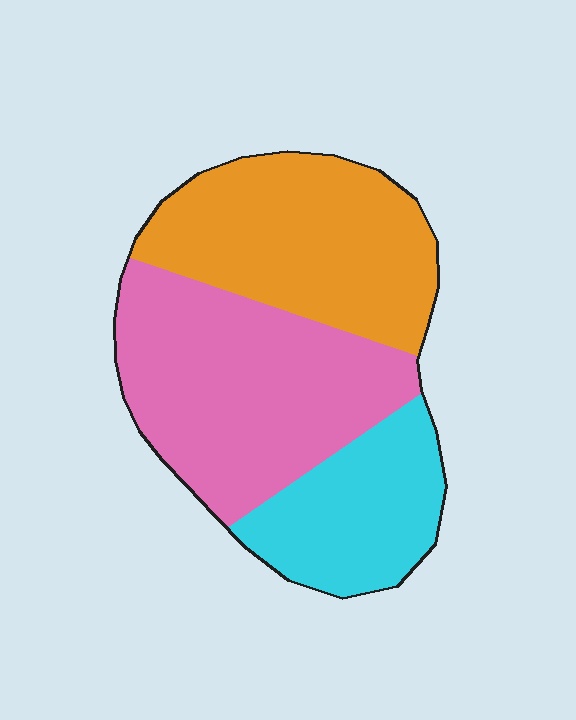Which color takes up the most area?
Pink, at roughly 40%.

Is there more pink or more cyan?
Pink.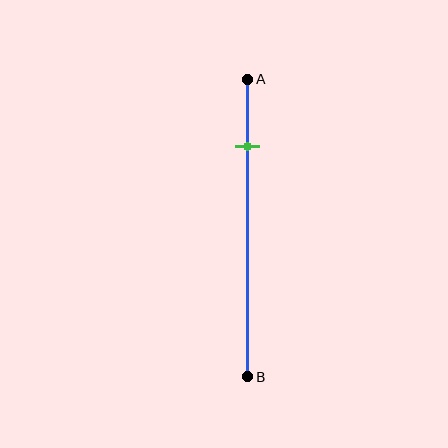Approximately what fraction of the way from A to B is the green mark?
The green mark is approximately 20% of the way from A to B.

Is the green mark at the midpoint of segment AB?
No, the mark is at about 20% from A, not at the 50% midpoint.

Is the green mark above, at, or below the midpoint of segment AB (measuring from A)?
The green mark is above the midpoint of segment AB.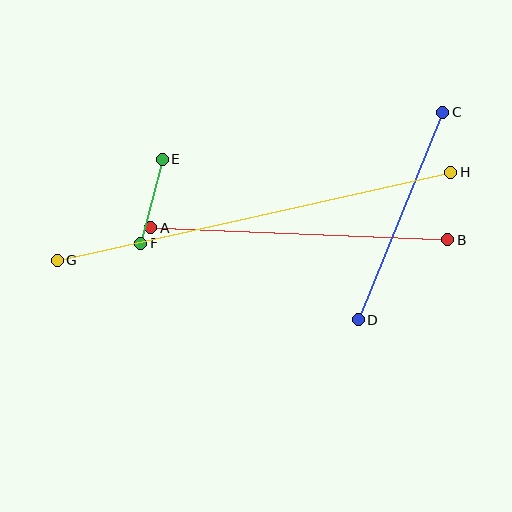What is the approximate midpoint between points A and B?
The midpoint is at approximately (299, 234) pixels.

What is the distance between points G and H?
The distance is approximately 403 pixels.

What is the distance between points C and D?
The distance is approximately 224 pixels.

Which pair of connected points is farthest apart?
Points G and H are farthest apart.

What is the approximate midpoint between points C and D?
The midpoint is at approximately (401, 216) pixels.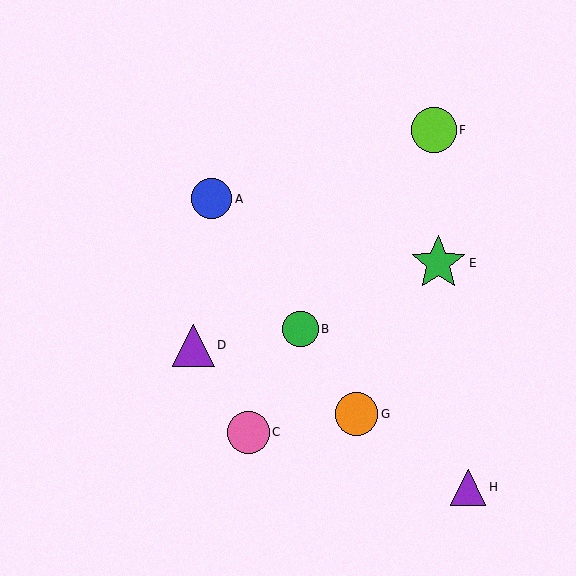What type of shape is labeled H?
Shape H is a purple triangle.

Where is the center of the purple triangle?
The center of the purple triangle is at (468, 487).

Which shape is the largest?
The green star (labeled E) is the largest.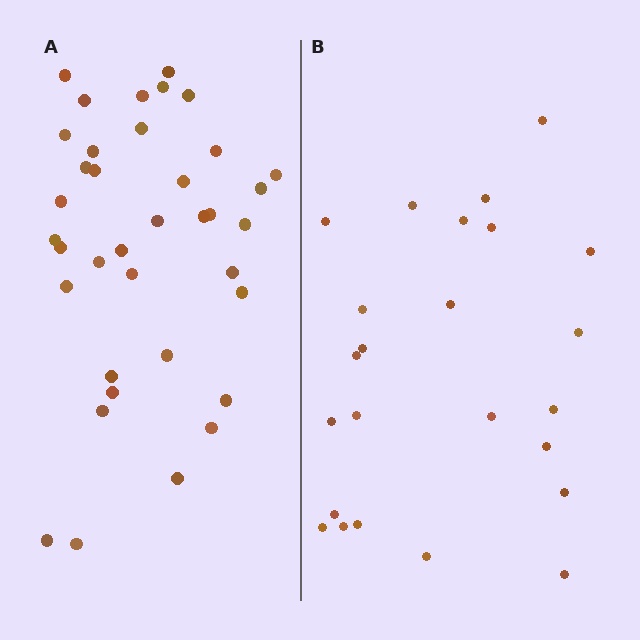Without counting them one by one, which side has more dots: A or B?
Region A (the left region) has more dots.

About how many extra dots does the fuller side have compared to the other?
Region A has approximately 15 more dots than region B.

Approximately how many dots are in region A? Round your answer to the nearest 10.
About 40 dots. (The exact count is 37, which rounds to 40.)